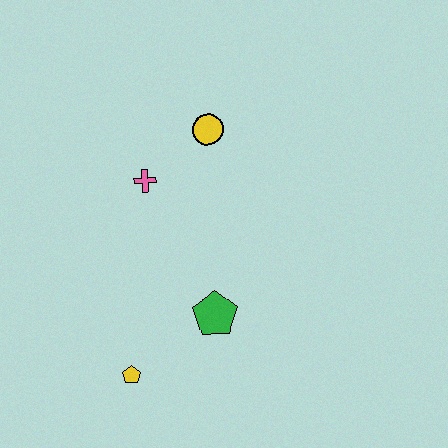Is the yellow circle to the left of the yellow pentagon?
No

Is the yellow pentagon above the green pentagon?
No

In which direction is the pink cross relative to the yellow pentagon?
The pink cross is above the yellow pentagon.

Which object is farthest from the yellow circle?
The yellow pentagon is farthest from the yellow circle.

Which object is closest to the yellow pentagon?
The green pentagon is closest to the yellow pentagon.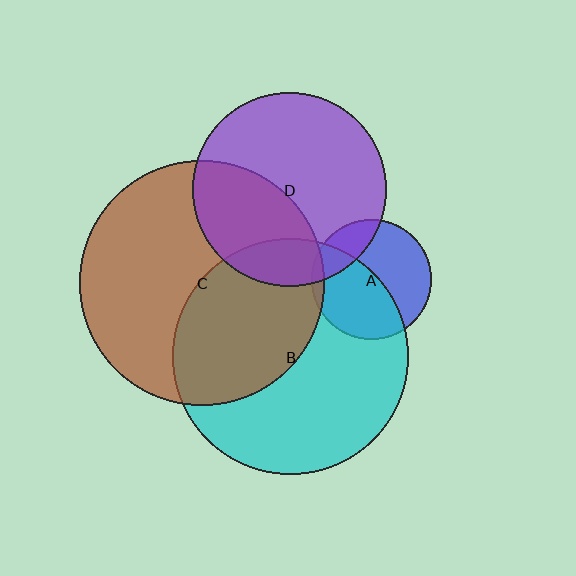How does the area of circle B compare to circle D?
Approximately 1.5 times.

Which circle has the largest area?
Circle C (brown).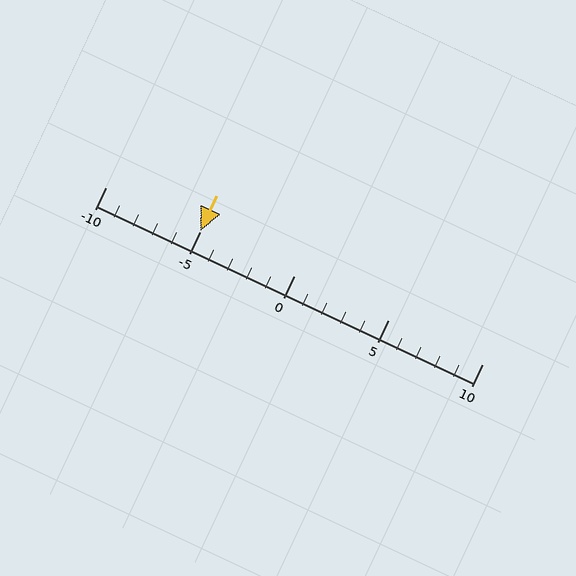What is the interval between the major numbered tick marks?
The major tick marks are spaced 5 units apart.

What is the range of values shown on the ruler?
The ruler shows values from -10 to 10.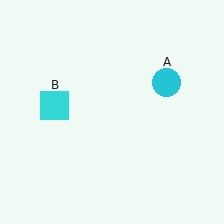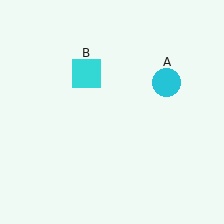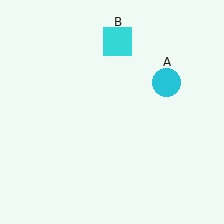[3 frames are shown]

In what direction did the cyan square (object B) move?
The cyan square (object B) moved up and to the right.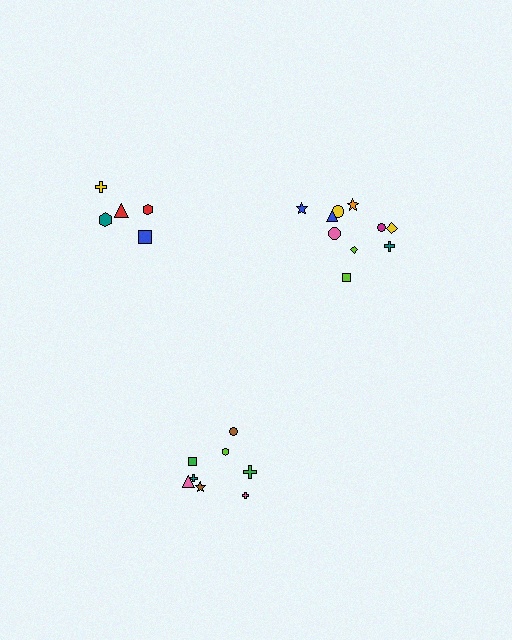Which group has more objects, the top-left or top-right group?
The top-right group.